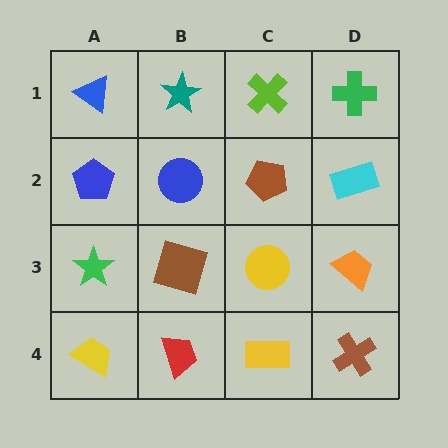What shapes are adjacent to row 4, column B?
A brown square (row 3, column B), a yellow trapezoid (row 4, column A), a yellow rectangle (row 4, column C).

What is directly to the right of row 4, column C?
A brown cross.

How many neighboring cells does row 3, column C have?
4.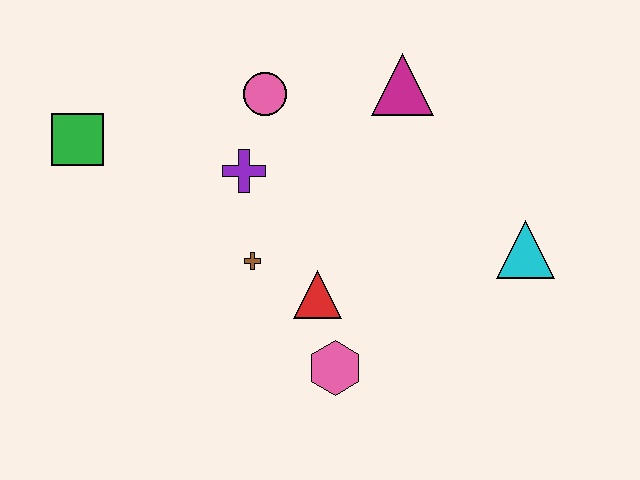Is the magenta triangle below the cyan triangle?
No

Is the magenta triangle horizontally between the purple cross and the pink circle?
No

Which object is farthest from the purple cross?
The cyan triangle is farthest from the purple cross.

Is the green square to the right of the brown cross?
No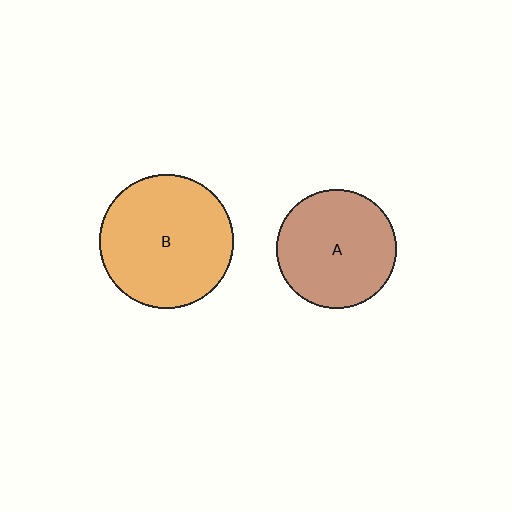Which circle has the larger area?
Circle B (orange).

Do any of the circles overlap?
No, none of the circles overlap.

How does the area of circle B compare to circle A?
Approximately 1.3 times.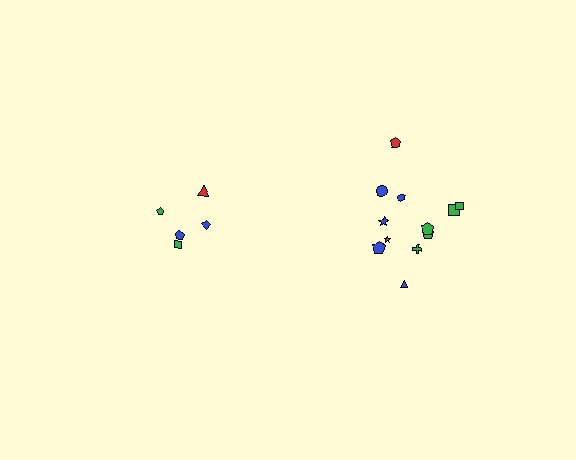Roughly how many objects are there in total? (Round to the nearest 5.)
Roughly 15 objects in total.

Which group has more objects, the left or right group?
The right group.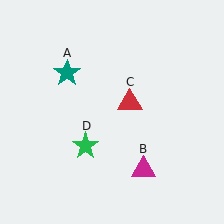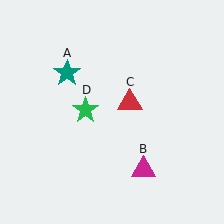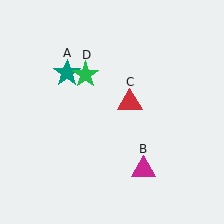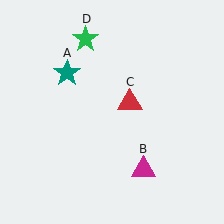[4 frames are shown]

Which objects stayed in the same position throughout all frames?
Teal star (object A) and magenta triangle (object B) and red triangle (object C) remained stationary.